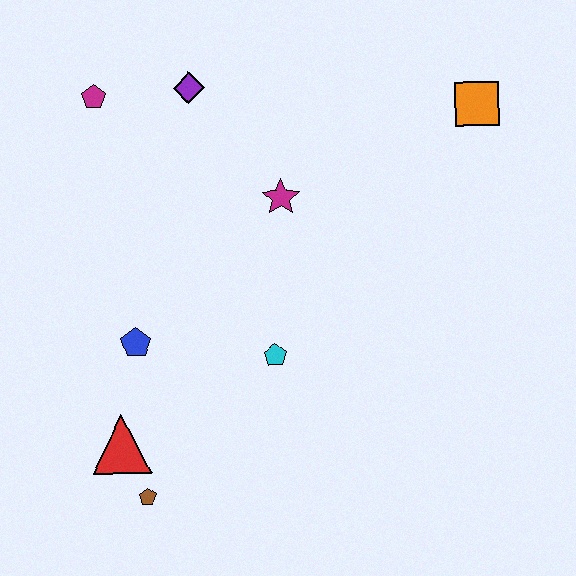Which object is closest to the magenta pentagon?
The purple diamond is closest to the magenta pentagon.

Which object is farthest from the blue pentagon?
The orange square is farthest from the blue pentagon.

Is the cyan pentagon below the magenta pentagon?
Yes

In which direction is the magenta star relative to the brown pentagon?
The magenta star is above the brown pentagon.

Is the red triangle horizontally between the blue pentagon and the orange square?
No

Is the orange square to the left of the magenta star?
No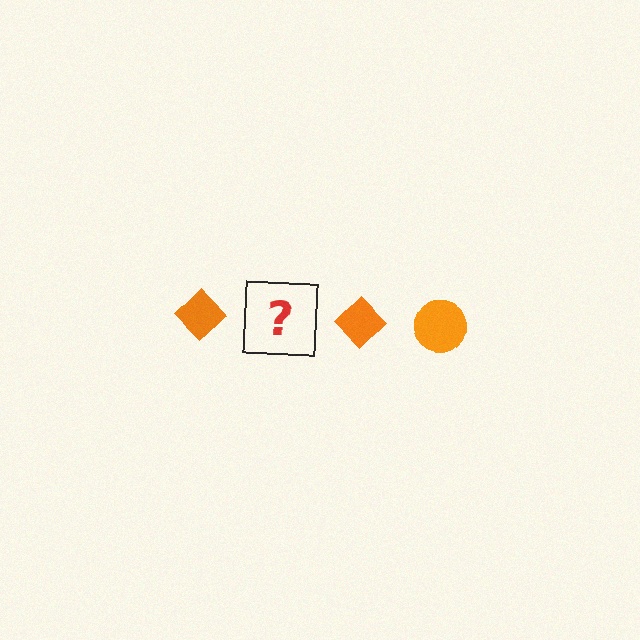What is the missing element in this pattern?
The missing element is an orange circle.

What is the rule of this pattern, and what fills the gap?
The rule is that the pattern cycles through diamond, circle shapes in orange. The gap should be filled with an orange circle.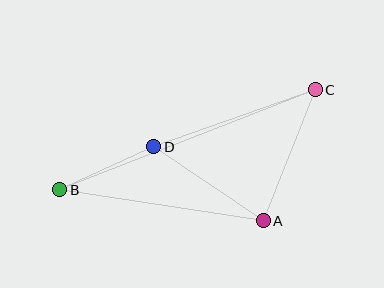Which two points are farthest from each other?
Points B and C are farthest from each other.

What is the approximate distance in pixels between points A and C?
The distance between A and C is approximately 141 pixels.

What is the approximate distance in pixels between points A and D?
The distance between A and D is approximately 132 pixels.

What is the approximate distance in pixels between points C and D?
The distance between C and D is approximately 171 pixels.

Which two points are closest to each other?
Points B and D are closest to each other.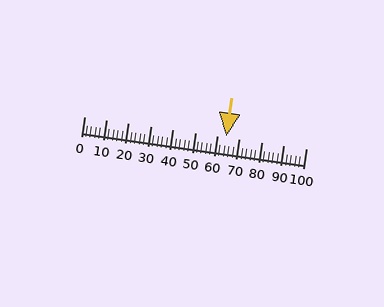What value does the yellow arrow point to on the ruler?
The yellow arrow points to approximately 64.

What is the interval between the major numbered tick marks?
The major tick marks are spaced 10 units apart.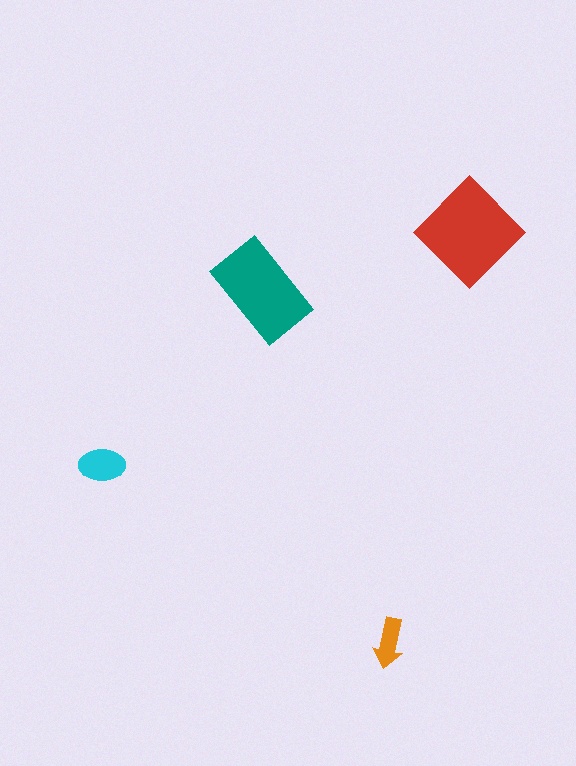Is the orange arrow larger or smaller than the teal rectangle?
Smaller.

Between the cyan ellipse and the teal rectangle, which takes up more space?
The teal rectangle.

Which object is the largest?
The red diamond.